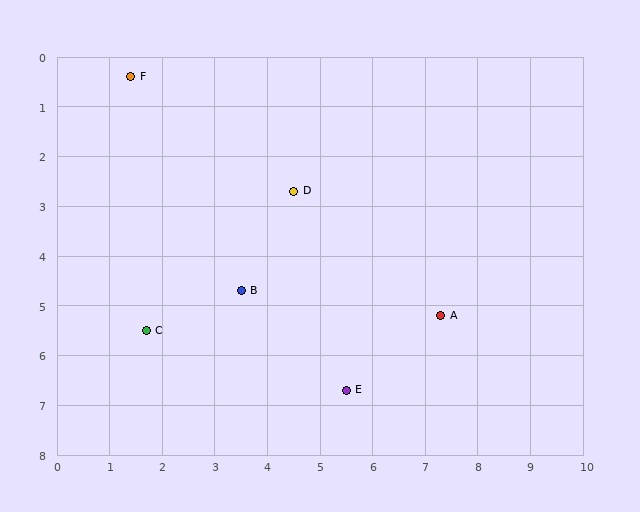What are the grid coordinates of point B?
Point B is at approximately (3.5, 4.7).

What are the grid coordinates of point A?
Point A is at approximately (7.3, 5.2).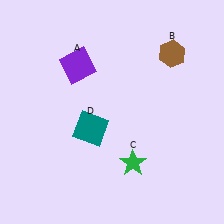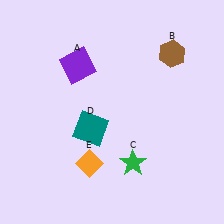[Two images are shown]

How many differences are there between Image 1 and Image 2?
There is 1 difference between the two images.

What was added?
An orange diamond (E) was added in Image 2.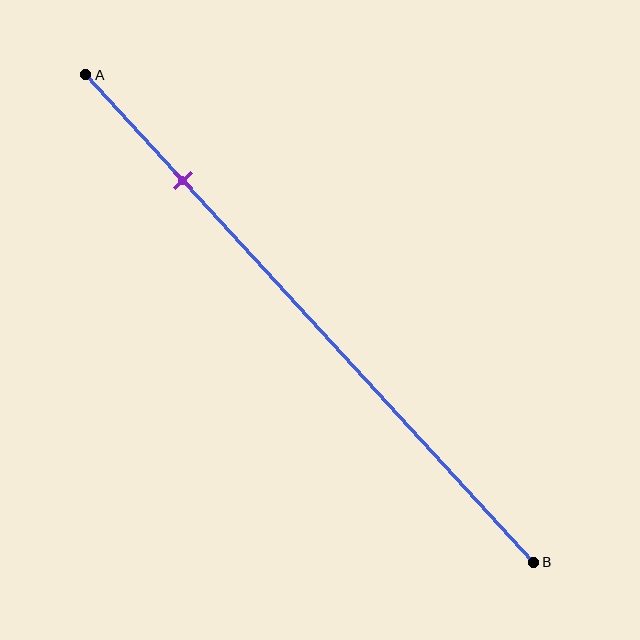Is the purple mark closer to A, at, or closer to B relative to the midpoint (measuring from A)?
The purple mark is closer to point A than the midpoint of segment AB.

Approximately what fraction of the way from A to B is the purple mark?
The purple mark is approximately 20% of the way from A to B.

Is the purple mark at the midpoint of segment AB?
No, the mark is at about 20% from A, not at the 50% midpoint.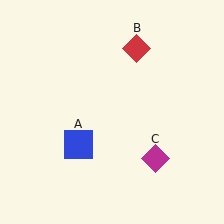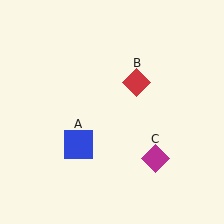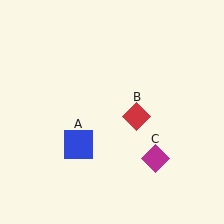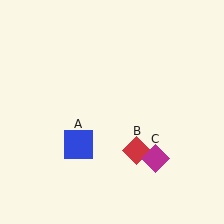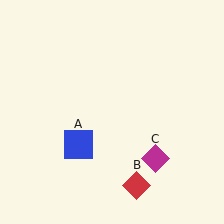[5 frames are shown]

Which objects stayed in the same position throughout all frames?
Blue square (object A) and magenta diamond (object C) remained stationary.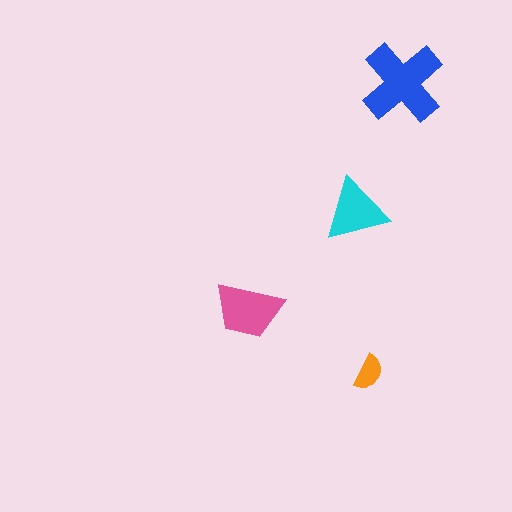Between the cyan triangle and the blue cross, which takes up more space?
The blue cross.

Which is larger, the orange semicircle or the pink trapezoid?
The pink trapezoid.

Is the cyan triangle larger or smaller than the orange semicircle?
Larger.